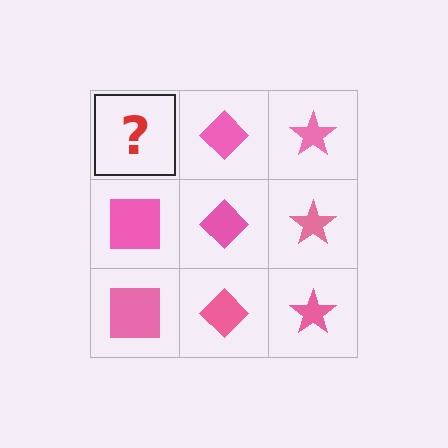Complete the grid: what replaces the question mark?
The question mark should be replaced with a pink square.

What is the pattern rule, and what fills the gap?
The rule is that each column has a consistent shape. The gap should be filled with a pink square.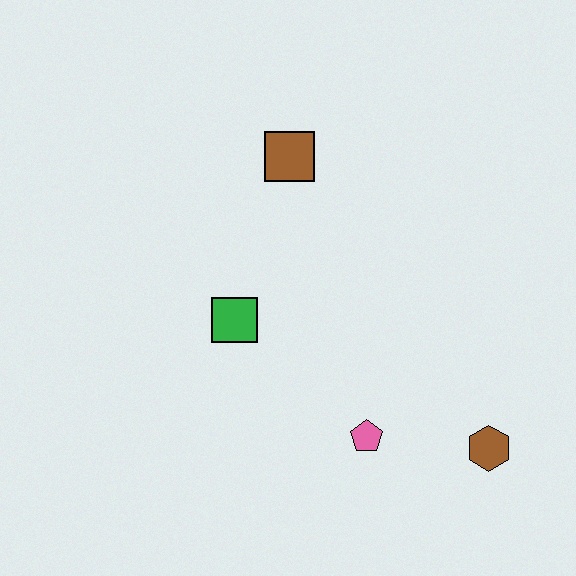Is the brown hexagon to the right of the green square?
Yes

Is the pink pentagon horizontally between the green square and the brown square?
No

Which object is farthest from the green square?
The brown hexagon is farthest from the green square.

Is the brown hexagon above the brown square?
No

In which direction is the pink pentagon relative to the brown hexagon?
The pink pentagon is to the left of the brown hexagon.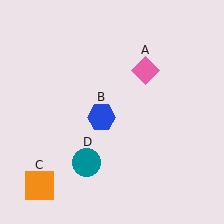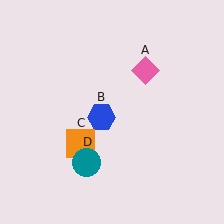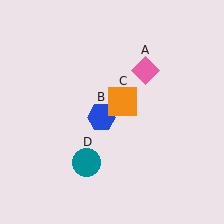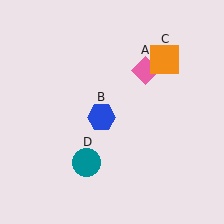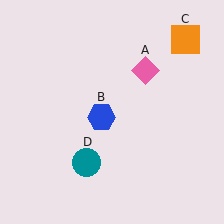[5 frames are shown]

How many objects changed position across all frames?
1 object changed position: orange square (object C).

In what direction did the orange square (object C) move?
The orange square (object C) moved up and to the right.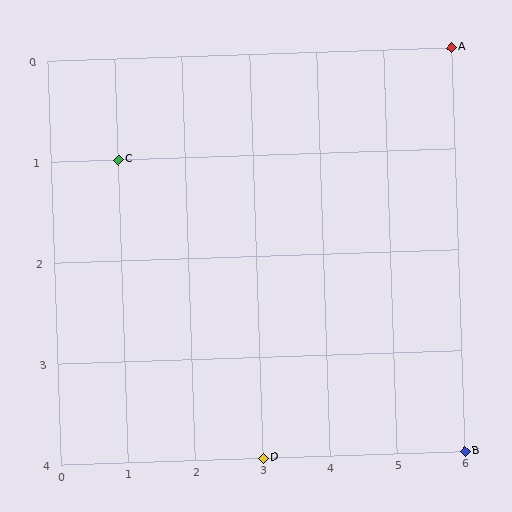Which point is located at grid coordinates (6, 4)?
Point B is at (6, 4).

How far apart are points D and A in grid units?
Points D and A are 3 columns and 4 rows apart (about 5.0 grid units diagonally).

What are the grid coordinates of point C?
Point C is at grid coordinates (1, 1).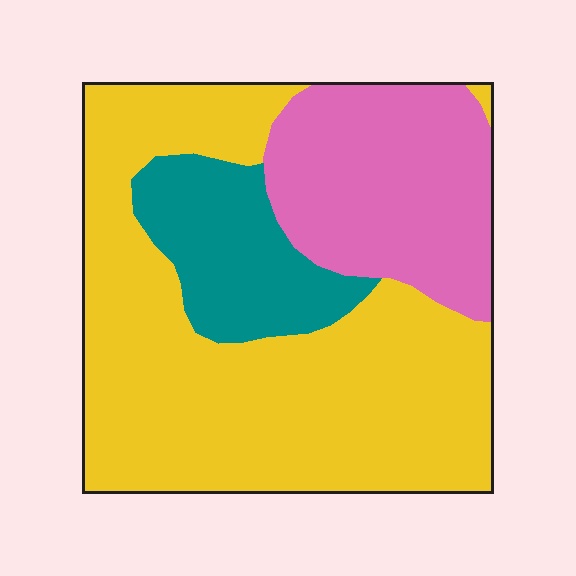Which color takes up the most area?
Yellow, at roughly 60%.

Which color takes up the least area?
Teal, at roughly 15%.